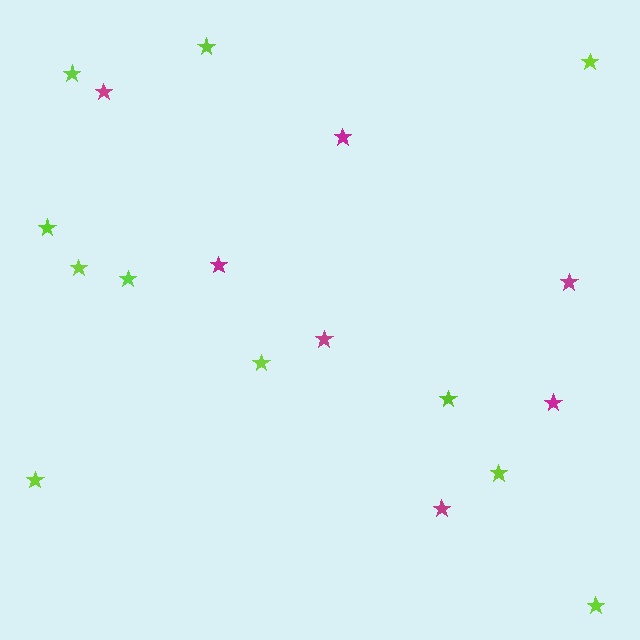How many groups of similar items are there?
There are 2 groups: one group of lime stars (11) and one group of magenta stars (7).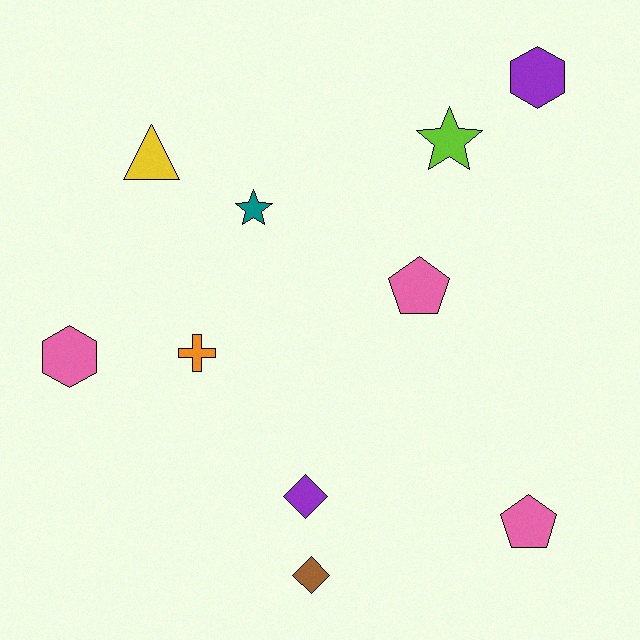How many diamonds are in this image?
There are 2 diamonds.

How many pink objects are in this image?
There are 3 pink objects.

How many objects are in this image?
There are 10 objects.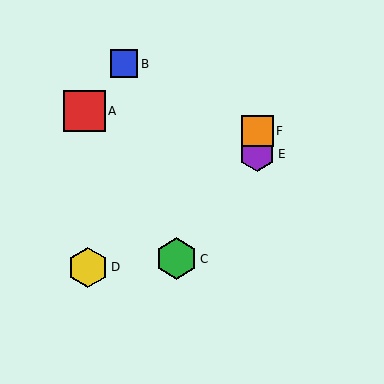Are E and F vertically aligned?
Yes, both are at x≈257.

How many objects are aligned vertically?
2 objects (E, F) are aligned vertically.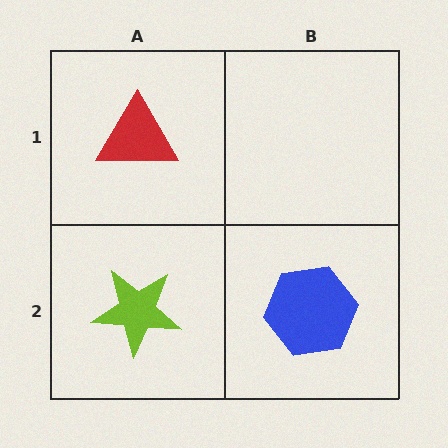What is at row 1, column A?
A red triangle.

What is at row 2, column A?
A lime star.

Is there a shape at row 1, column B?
No, that cell is empty.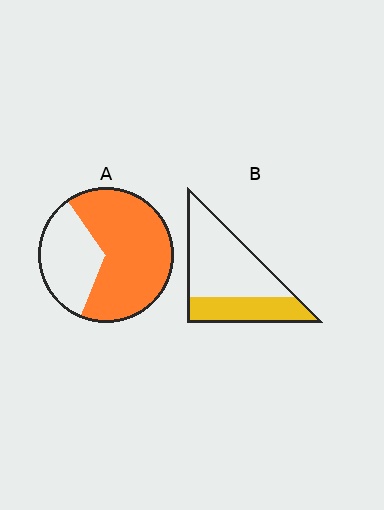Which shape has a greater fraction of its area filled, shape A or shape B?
Shape A.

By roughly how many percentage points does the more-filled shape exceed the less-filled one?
By roughly 30 percentage points (A over B).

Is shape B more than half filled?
No.